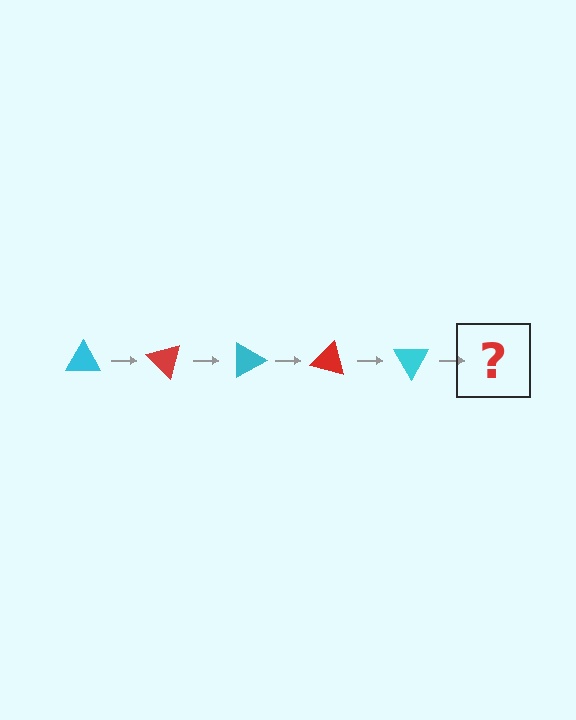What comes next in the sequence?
The next element should be a red triangle, rotated 225 degrees from the start.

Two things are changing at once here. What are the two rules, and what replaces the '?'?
The two rules are that it rotates 45 degrees each step and the color cycles through cyan and red. The '?' should be a red triangle, rotated 225 degrees from the start.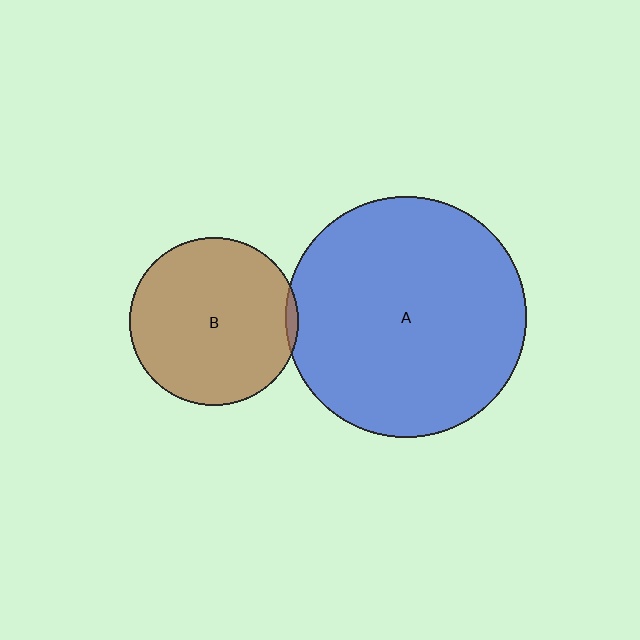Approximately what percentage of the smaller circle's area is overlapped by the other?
Approximately 5%.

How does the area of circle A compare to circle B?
Approximately 2.1 times.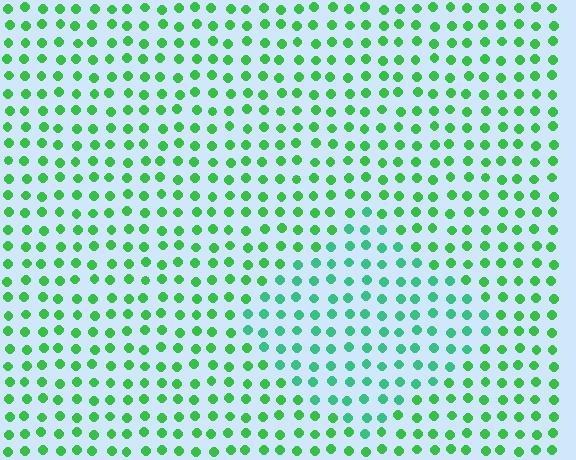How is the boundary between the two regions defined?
The boundary is defined purely by a slight shift in hue (about 28 degrees). Spacing, size, and orientation are identical on both sides.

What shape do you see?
I see a diamond.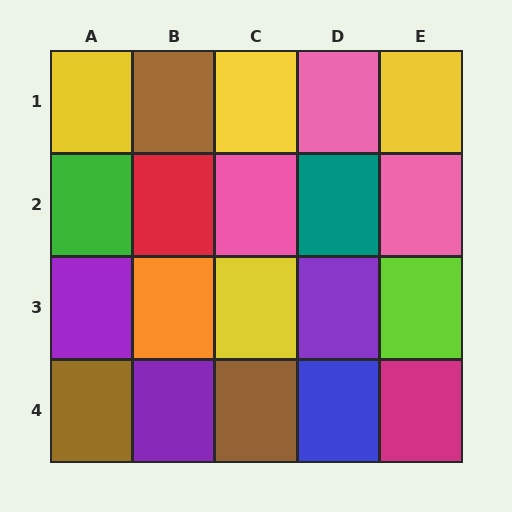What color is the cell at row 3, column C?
Yellow.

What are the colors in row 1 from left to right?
Yellow, brown, yellow, pink, yellow.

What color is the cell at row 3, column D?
Purple.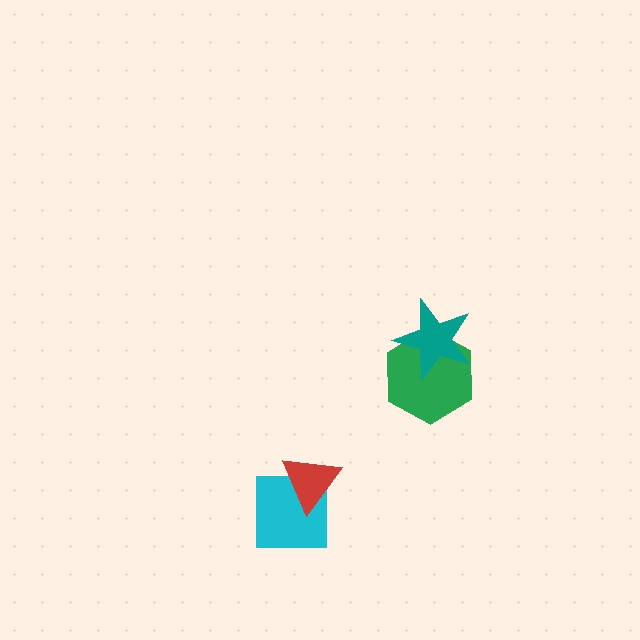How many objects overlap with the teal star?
1 object overlaps with the teal star.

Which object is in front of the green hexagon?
The teal star is in front of the green hexagon.